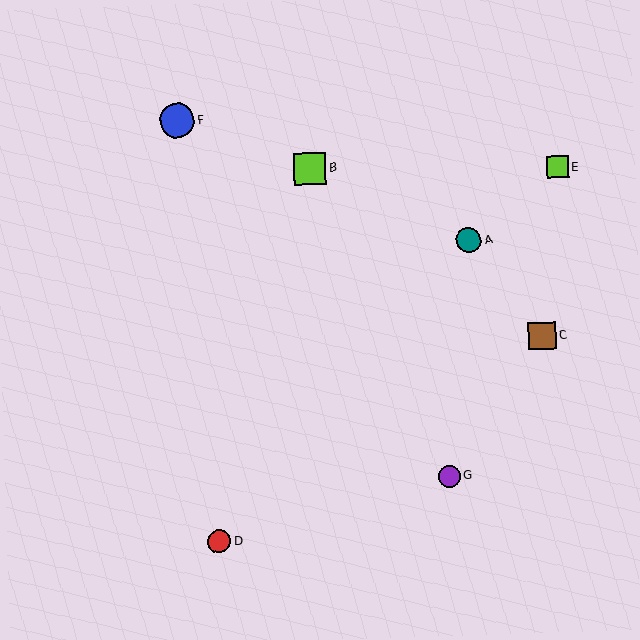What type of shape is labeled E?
Shape E is a lime square.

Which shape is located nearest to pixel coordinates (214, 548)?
The red circle (labeled D) at (219, 542) is nearest to that location.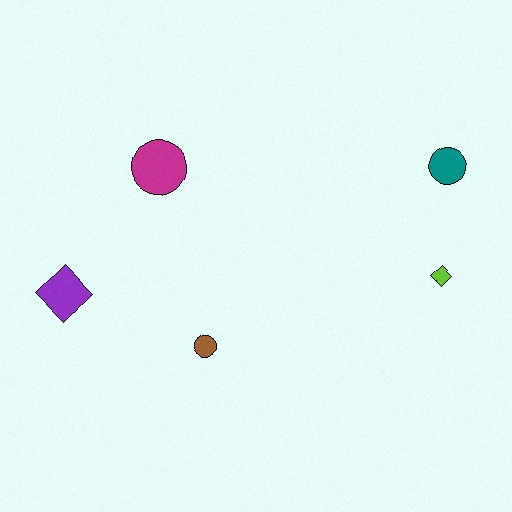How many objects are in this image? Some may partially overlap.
There are 5 objects.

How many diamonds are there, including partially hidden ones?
There are 2 diamonds.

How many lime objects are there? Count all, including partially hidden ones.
There is 1 lime object.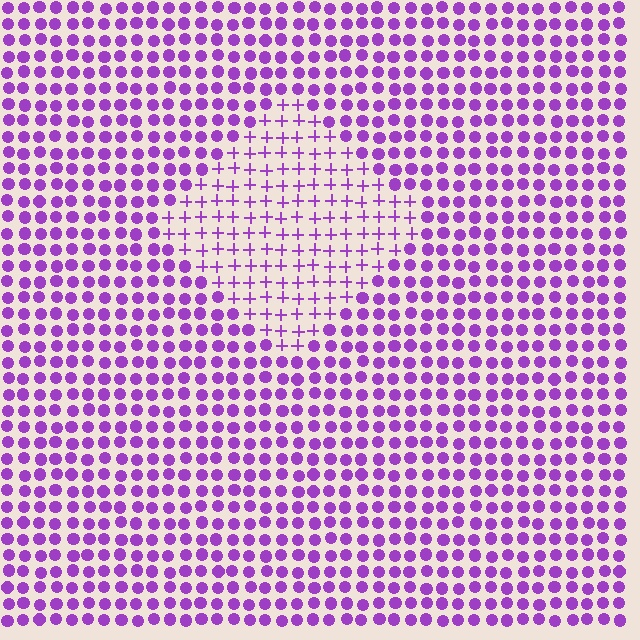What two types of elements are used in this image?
The image uses plus signs inside the diamond region and circles outside it.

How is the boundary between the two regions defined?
The boundary is defined by a change in element shape: plus signs inside vs. circles outside. All elements share the same color and spacing.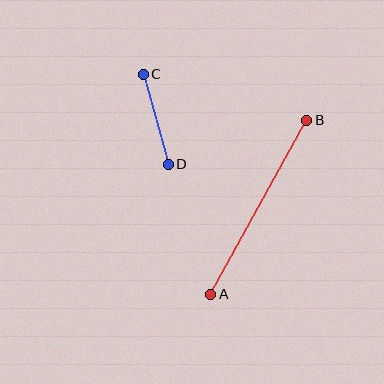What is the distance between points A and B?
The distance is approximately 199 pixels.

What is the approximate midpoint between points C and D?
The midpoint is at approximately (156, 119) pixels.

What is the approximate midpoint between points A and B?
The midpoint is at approximately (259, 207) pixels.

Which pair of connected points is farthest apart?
Points A and B are farthest apart.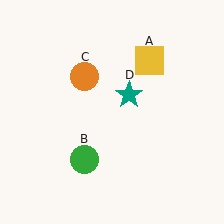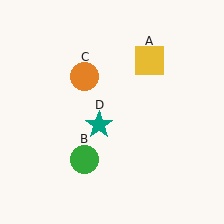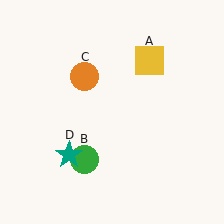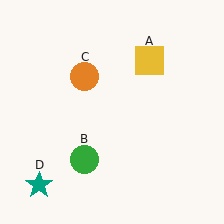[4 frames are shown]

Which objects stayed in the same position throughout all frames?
Yellow square (object A) and green circle (object B) and orange circle (object C) remained stationary.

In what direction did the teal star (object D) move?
The teal star (object D) moved down and to the left.